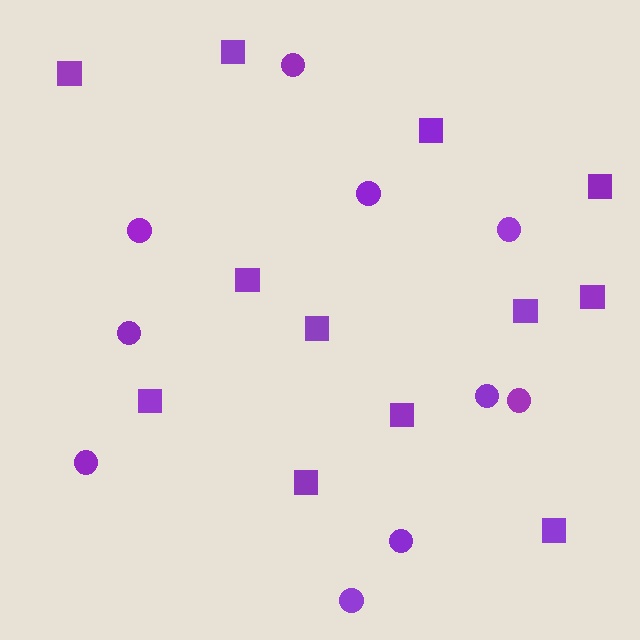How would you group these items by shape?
There are 2 groups: one group of circles (10) and one group of squares (12).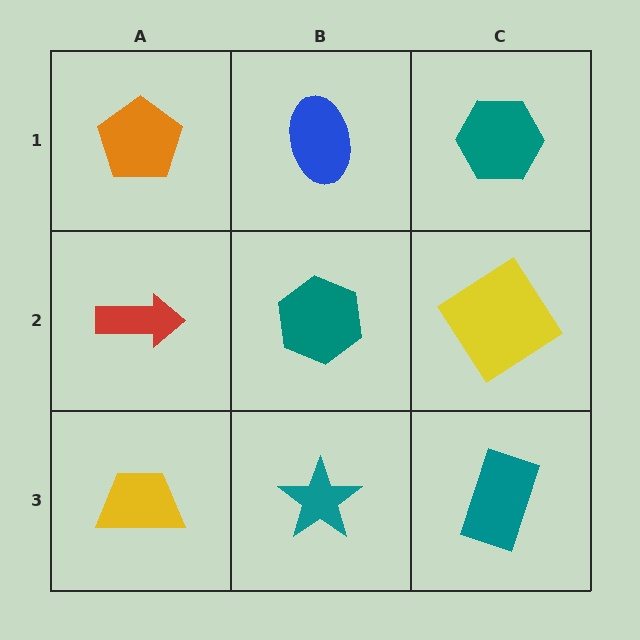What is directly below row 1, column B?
A teal hexagon.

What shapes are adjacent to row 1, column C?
A yellow diamond (row 2, column C), a blue ellipse (row 1, column B).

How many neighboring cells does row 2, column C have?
3.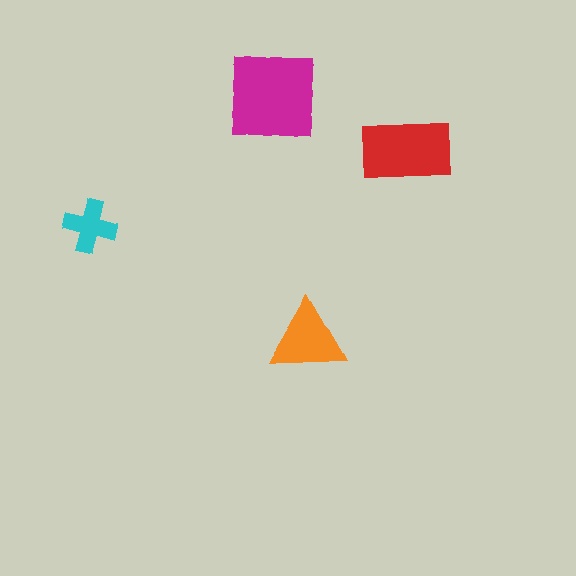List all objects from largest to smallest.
The magenta square, the red rectangle, the orange triangle, the cyan cross.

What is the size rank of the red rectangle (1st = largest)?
2nd.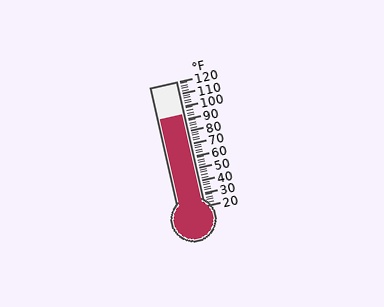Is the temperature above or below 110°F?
The temperature is below 110°F.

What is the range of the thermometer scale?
The thermometer scale ranges from 20°F to 120°F.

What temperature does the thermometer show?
The thermometer shows approximately 94°F.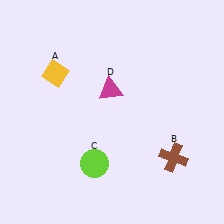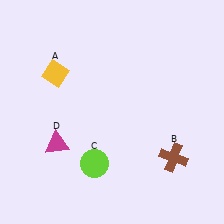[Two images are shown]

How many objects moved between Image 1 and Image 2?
1 object moved between the two images.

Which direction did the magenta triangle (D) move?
The magenta triangle (D) moved down.